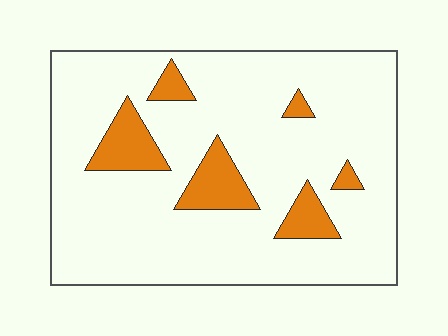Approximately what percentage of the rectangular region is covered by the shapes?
Approximately 15%.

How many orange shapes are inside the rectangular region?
6.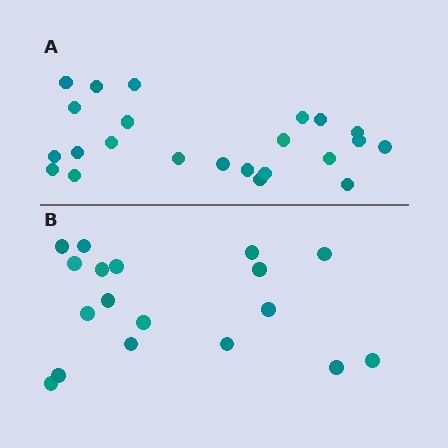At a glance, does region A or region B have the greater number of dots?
Region A (the top region) has more dots.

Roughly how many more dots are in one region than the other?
Region A has about 5 more dots than region B.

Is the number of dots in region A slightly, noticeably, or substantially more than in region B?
Region A has noticeably more, but not dramatically so. The ratio is roughly 1.3 to 1.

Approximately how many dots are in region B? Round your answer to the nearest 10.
About 20 dots. (The exact count is 18, which rounds to 20.)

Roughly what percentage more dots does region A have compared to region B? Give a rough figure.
About 30% more.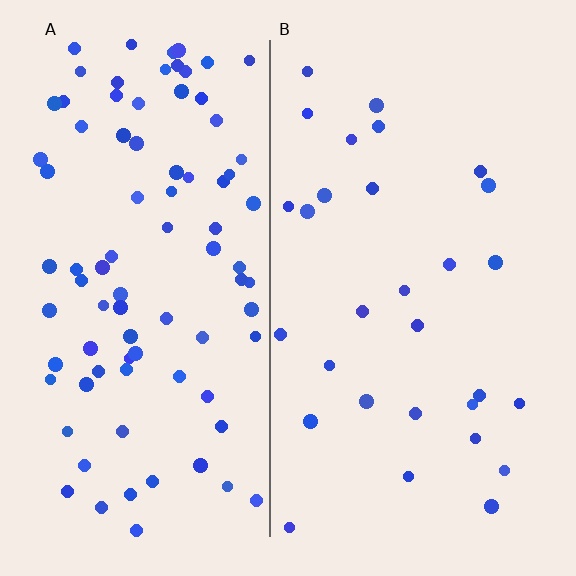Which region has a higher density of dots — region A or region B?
A (the left).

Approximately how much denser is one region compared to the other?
Approximately 3.0× — region A over region B.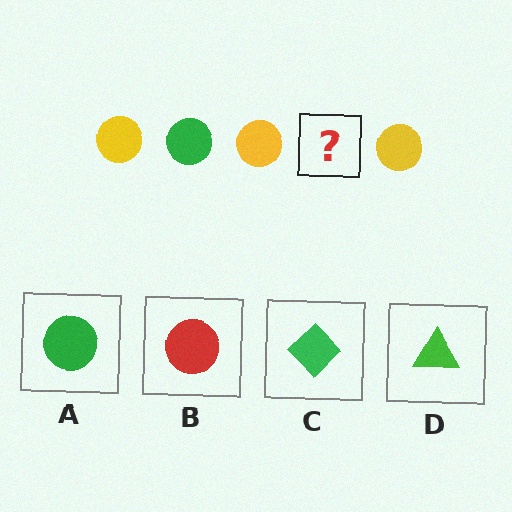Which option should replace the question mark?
Option A.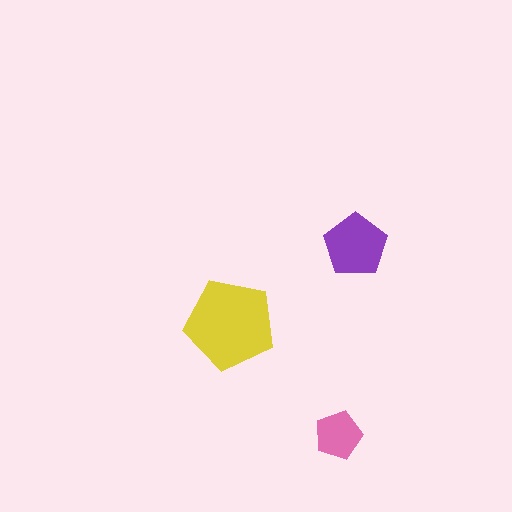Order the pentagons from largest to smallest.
the yellow one, the purple one, the pink one.